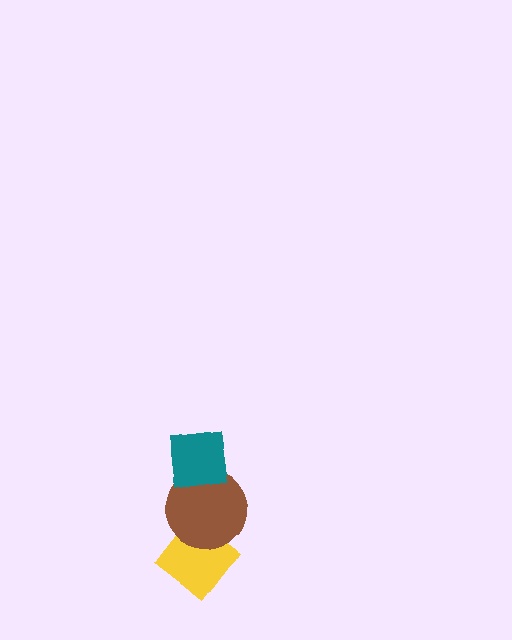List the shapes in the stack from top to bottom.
From top to bottom: the teal square, the brown circle, the yellow diamond.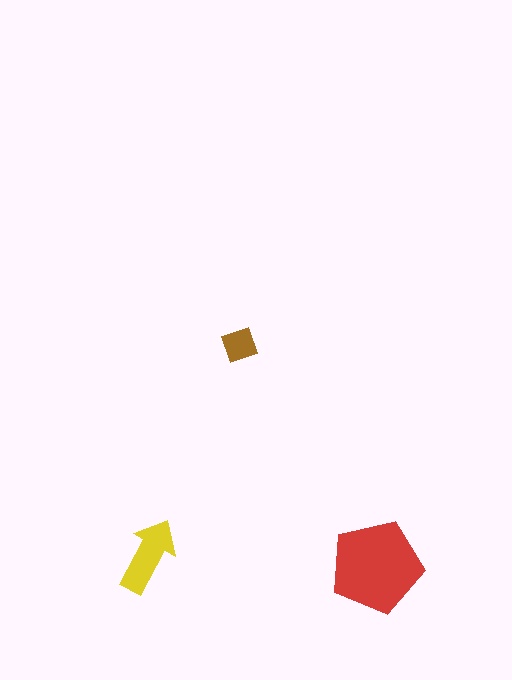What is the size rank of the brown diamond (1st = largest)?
3rd.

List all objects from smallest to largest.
The brown diamond, the yellow arrow, the red pentagon.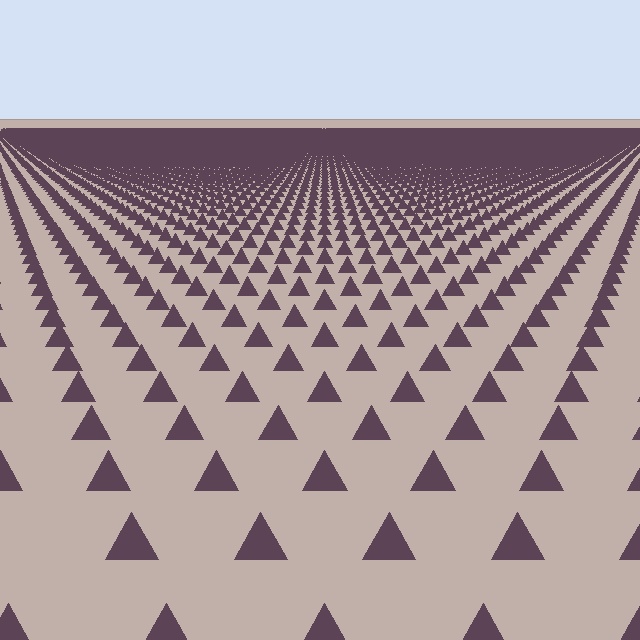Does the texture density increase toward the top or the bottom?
Density increases toward the top.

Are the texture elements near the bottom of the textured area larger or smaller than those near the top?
Larger. Near the bottom, elements are closer to the viewer and appear at a bigger on-screen size.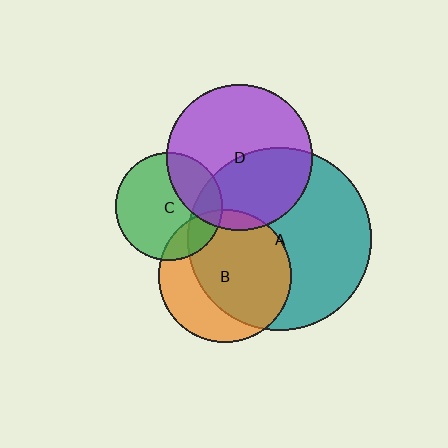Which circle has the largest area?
Circle A (teal).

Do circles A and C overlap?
Yes.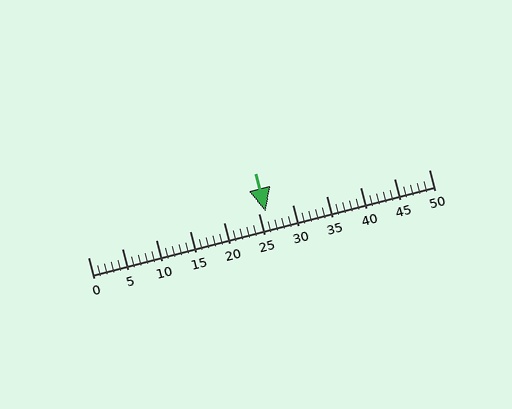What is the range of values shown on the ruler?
The ruler shows values from 0 to 50.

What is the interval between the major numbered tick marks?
The major tick marks are spaced 5 units apart.